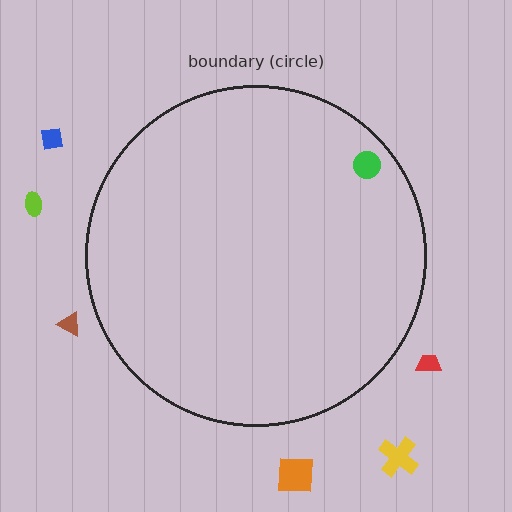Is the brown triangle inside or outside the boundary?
Outside.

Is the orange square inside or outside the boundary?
Outside.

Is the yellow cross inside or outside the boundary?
Outside.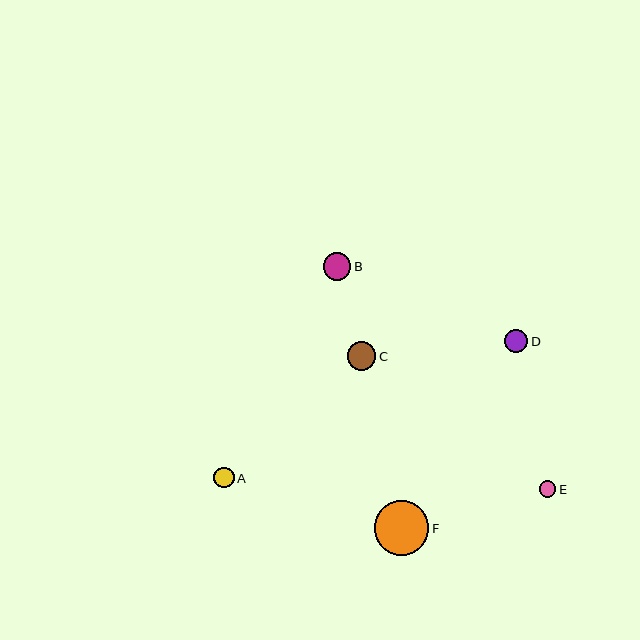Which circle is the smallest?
Circle E is the smallest with a size of approximately 17 pixels.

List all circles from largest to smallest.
From largest to smallest: F, C, B, D, A, E.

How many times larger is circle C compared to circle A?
Circle C is approximately 1.4 times the size of circle A.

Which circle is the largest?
Circle F is the largest with a size of approximately 54 pixels.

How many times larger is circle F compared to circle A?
Circle F is approximately 2.6 times the size of circle A.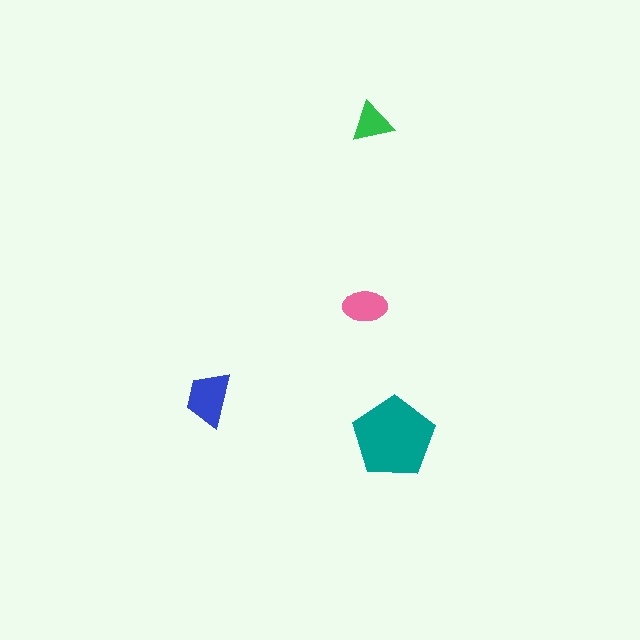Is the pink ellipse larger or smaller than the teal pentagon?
Smaller.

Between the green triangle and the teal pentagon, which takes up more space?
The teal pentagon.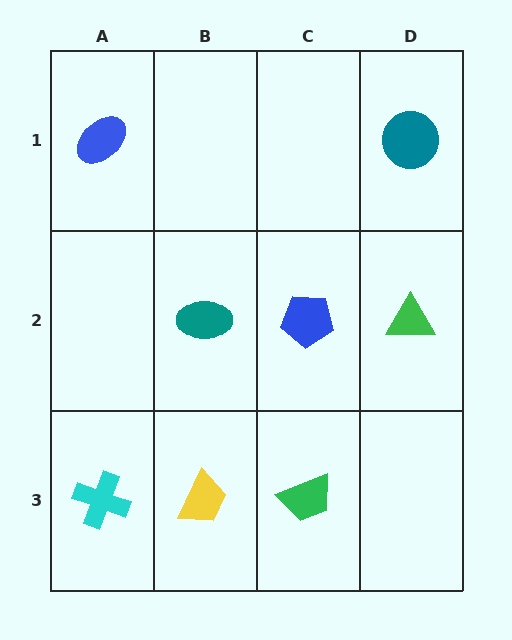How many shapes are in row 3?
3 shapes.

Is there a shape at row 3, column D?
No, that cell is empty.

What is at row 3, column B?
A yellow trapezoid.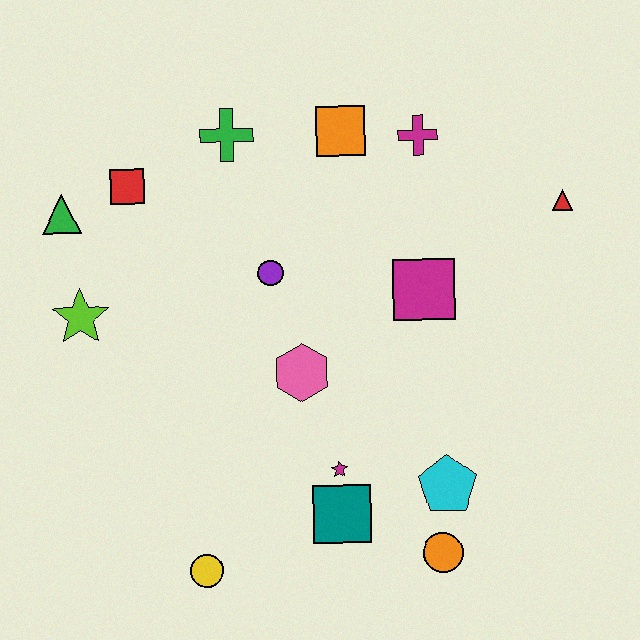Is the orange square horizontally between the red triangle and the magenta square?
No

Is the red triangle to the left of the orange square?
No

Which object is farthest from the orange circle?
The green triangle is farthest from the orange circle.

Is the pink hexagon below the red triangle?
Yes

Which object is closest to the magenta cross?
The orange square is closest to the magenta cross.